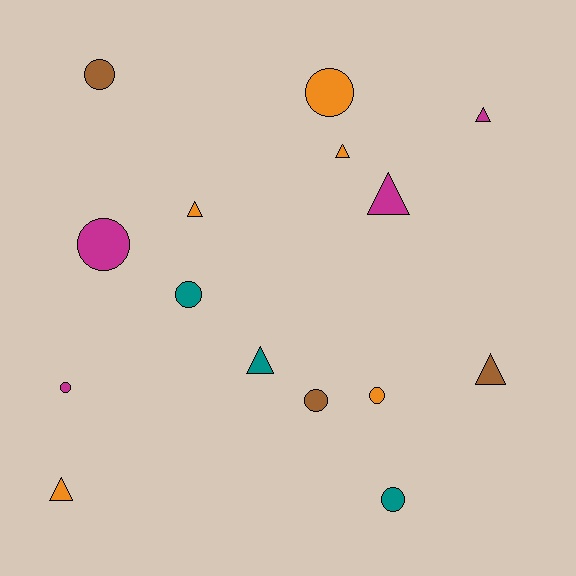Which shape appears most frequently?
Circle, with 8 objects.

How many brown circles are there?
There are 2 brown circles.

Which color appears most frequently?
Orange, with 5 objects.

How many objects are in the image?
There are 15 objects.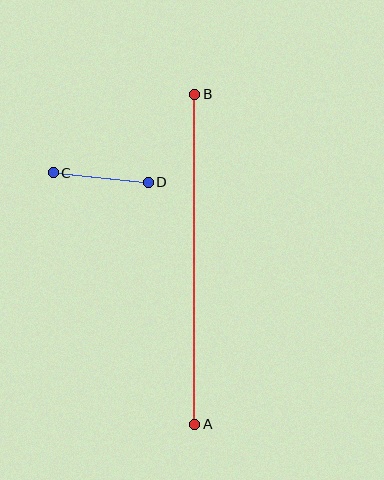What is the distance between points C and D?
The distance is approximately 95 pixels.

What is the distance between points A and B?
The distance is approximately 330 pixels.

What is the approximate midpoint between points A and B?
The midpoint is at approximately (195, 259) pixels.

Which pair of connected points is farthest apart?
Points A and B are farthest apart.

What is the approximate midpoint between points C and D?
The midpoint is at approximately (101, 178) pixels.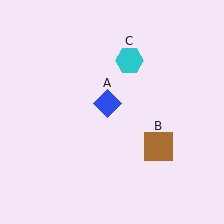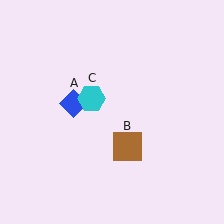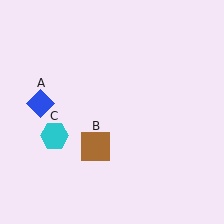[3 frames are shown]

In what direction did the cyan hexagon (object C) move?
The cyan hexagon (object C) moved down and to the left.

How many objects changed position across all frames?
3 objects changed position: blue diamond (object A), brown square (object B), cyan hexagon (object C).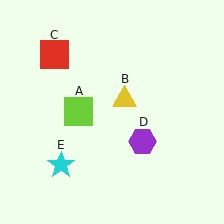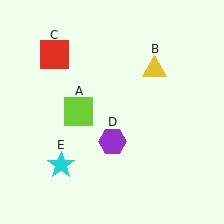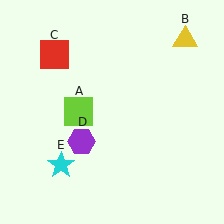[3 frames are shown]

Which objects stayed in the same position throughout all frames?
Lime square (object A) and red square (object C) and cyan star (object E) remained stationary.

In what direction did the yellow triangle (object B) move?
The yellow triangle (object B) moved up and to the right.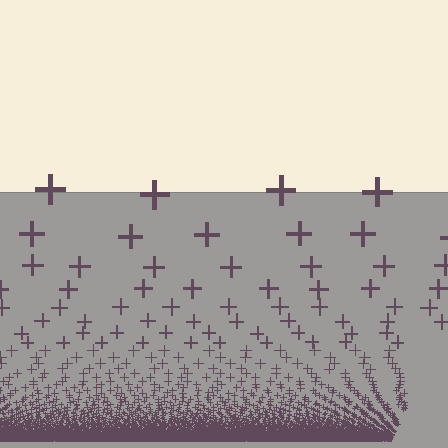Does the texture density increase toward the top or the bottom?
Density increases toward the bottom.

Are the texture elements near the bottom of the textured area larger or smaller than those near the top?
Smaller. The gradient is inverted — elements near the bottom are smaller and denser.